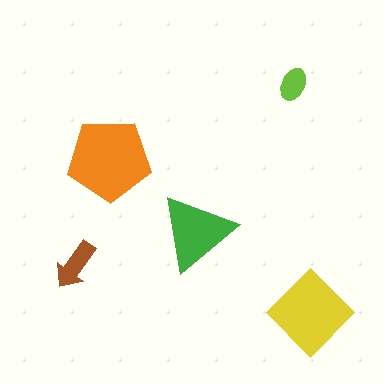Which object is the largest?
The orange pentagon.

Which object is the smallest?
The lime ellipse.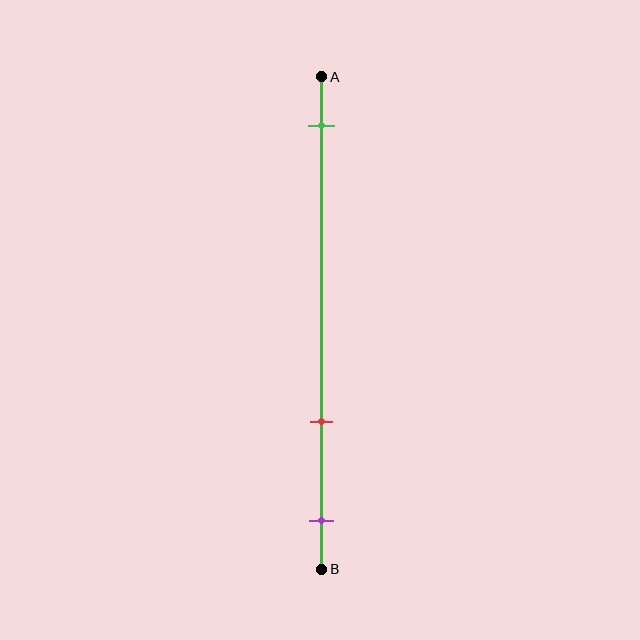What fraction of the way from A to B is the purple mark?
The purple mark is approximately 90% (0.9) of the way from A to B.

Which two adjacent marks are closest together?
The red and purple marks are the closest adjacent pair.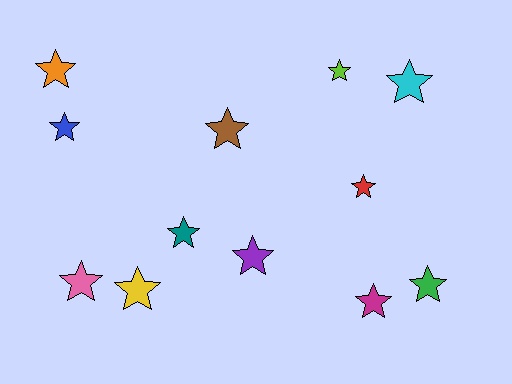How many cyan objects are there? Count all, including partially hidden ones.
There is 1 cyan object.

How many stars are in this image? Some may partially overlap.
There are 12 stars.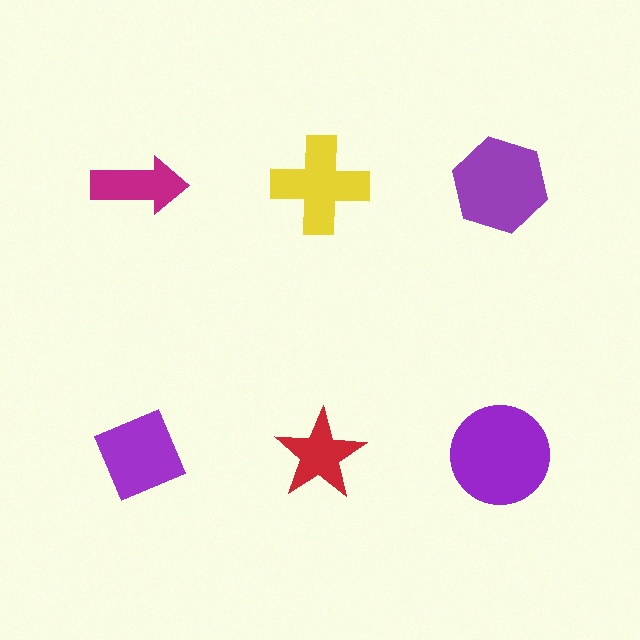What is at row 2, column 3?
A purple circle.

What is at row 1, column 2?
A yellow cross.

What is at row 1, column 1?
A magenta arrow.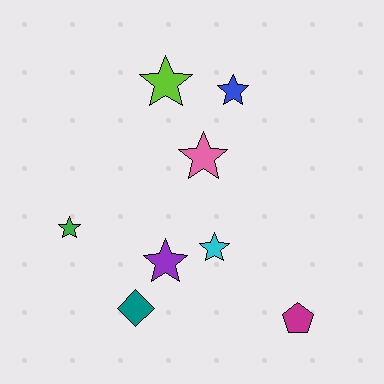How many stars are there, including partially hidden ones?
There are 6 stars.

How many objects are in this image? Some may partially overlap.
There are 8 objects.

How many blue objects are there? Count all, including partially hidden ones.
There is 1 blue object.